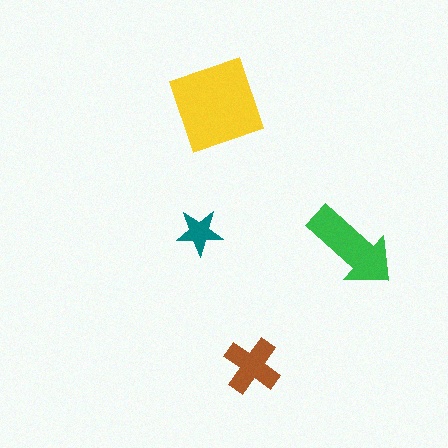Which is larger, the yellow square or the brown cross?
The yellow square.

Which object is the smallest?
The teal star.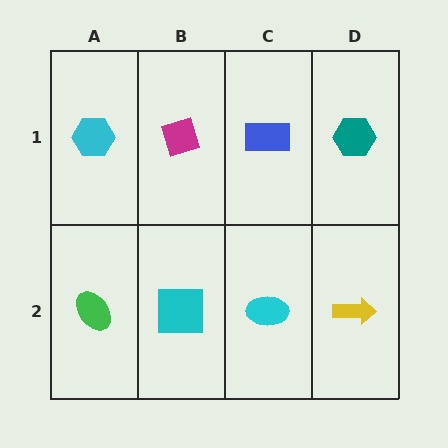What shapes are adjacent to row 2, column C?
A blue rectangle (row 1, column C), a cyan square (row 2, column B), a yellow arrow (row 2, column D).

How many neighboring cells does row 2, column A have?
2.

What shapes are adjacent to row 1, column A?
A green ellipse (row 2, column A), a magenta diamond (row 1, column B).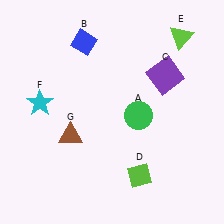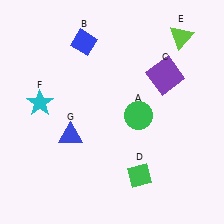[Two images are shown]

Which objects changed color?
D changed from lime to green. G changed from brown to blue.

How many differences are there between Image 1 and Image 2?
There are 2 differences between the two images.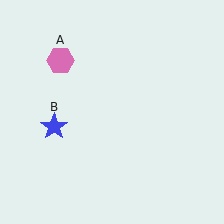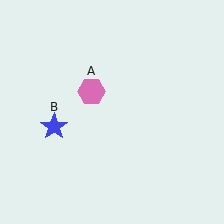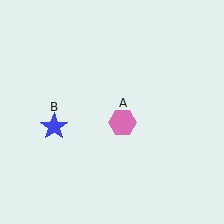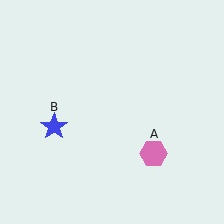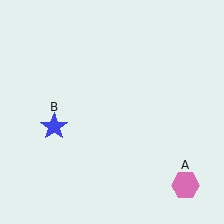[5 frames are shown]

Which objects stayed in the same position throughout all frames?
Blue star (object B) remained stationary.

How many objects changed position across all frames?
1 object changed position: pink hexagon (object A).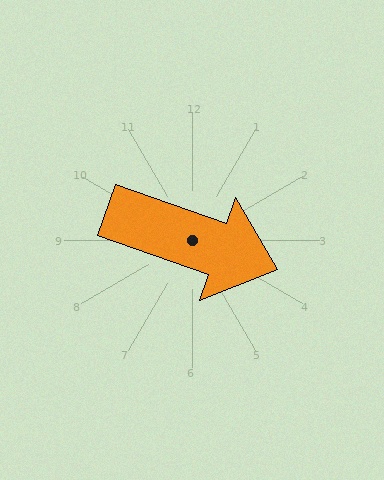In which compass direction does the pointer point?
East.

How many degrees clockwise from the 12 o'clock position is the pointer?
Approximately 109 degrees.